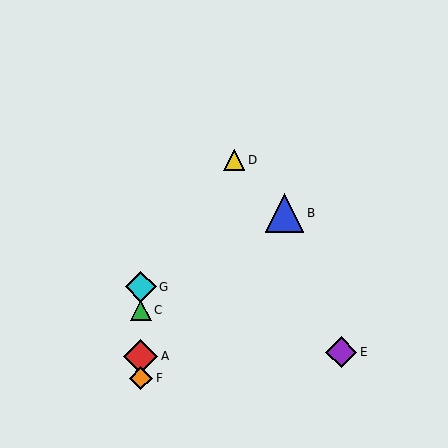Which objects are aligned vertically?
Objects A, C, F, G are aligned vertically.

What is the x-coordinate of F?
Object F is at x≈141.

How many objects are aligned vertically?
4 objects (A, C, F, G) are aligned vertically.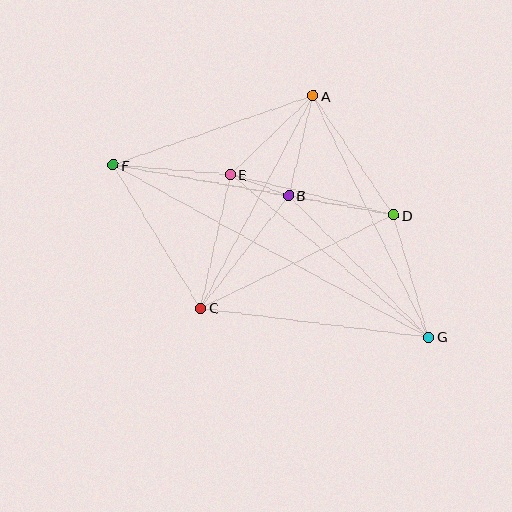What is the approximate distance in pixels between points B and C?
The distance between B and C is approximately 143 pixels.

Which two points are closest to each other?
Points B and E are closest to each other.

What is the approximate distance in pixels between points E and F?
The distance between E and F is approximately 118 pixels.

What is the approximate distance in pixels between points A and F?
The distance between A and F is approximately 212 pixels.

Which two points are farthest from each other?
Points F and G are farthest from each other.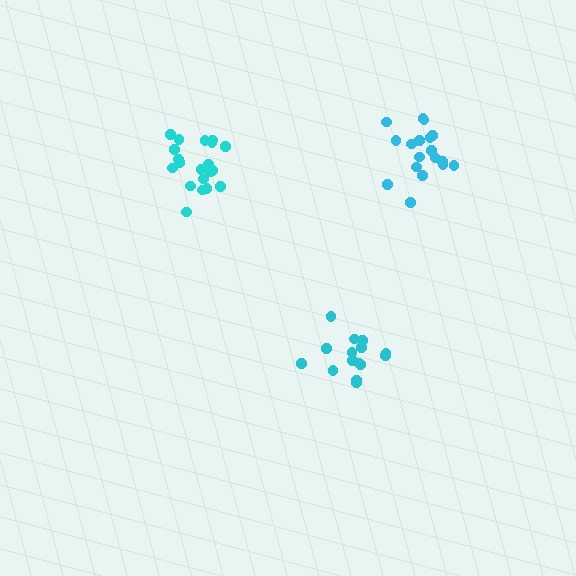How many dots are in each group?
Group 1: 20 dots, Group 2: 18 dots, Group 3: 15 dots (53 total).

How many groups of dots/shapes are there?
There are 3 groups.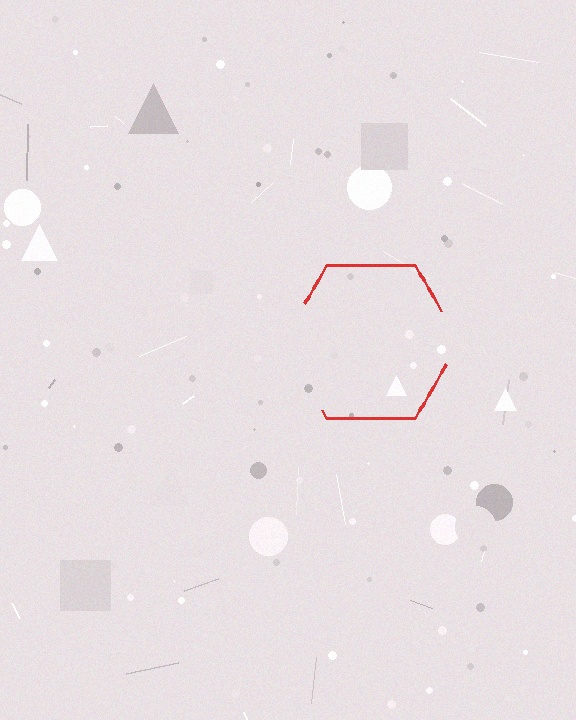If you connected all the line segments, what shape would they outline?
They would outline a hexagon.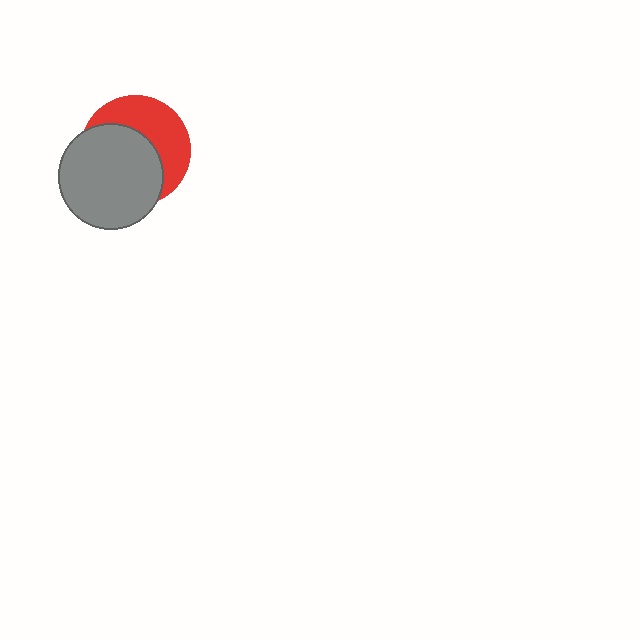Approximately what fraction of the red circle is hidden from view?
Roughly 56% of the red circle is hidden behind the gray circle.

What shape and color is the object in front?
The object in front is a gray circle.